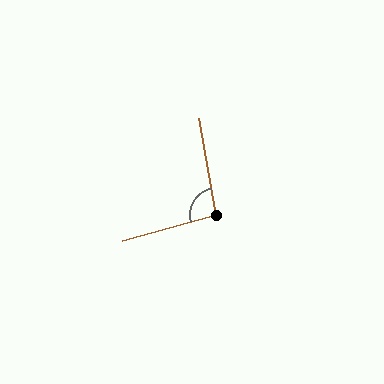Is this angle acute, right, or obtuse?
It is obtuse.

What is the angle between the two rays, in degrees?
Approximately 95 degrees.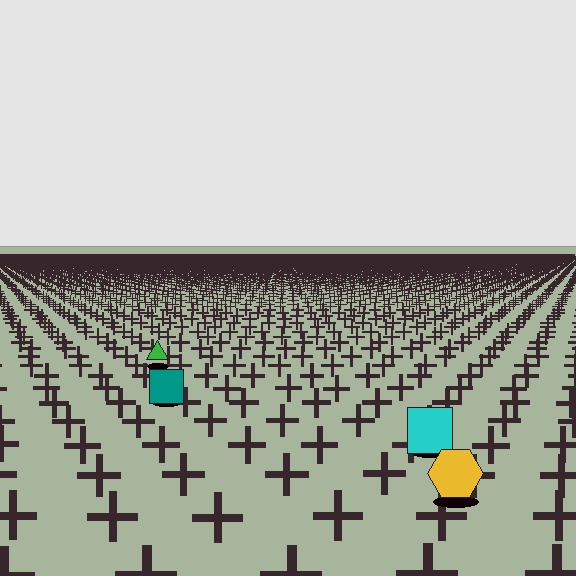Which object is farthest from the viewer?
The green triangle is farthest from the viewer. It appears smaller and the ground texture around it is denser.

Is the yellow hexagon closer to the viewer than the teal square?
Yes. The yellow hexagon is closer — you can tell from the texture gradient: the ground texture is coarser near it.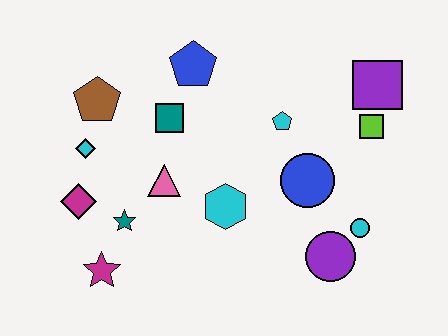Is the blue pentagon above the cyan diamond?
Yes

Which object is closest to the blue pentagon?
The teal square is closest to the blue pentagon.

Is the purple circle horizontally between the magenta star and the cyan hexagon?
No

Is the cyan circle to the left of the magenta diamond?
No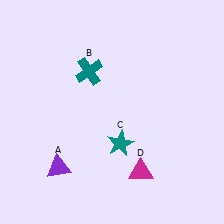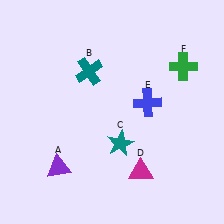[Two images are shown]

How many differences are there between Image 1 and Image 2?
There are 2 differences between the two images.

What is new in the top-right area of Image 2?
A green cross (F) was added in the top-right area of Image 2.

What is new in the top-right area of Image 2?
A blue cross (E) was added in the top-right area of Image 2.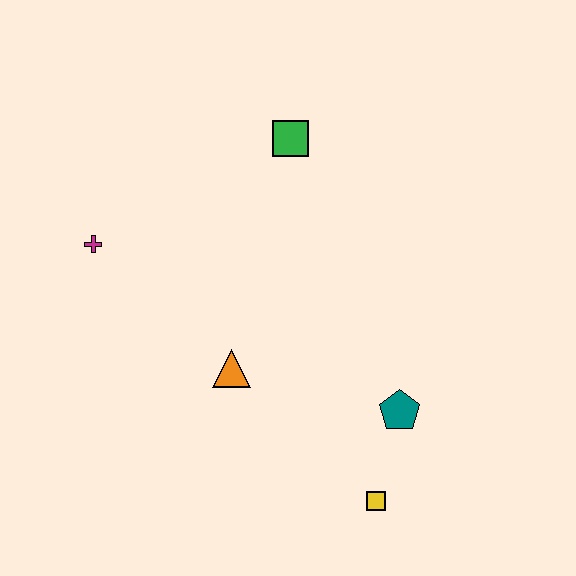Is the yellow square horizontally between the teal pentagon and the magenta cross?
Yes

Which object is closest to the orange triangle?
The teal pentagon is closest to the orange triangle.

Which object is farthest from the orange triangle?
The green square is farthest from the orange triangle.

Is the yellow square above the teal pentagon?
No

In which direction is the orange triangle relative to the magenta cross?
The orange triangle is to the right of the magenta cross.